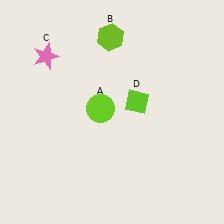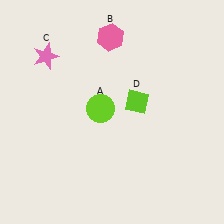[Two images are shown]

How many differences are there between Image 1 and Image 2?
There is 1 difference between the two images.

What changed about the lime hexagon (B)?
In Image 1, B is lime. In Image 2, it changed to pink.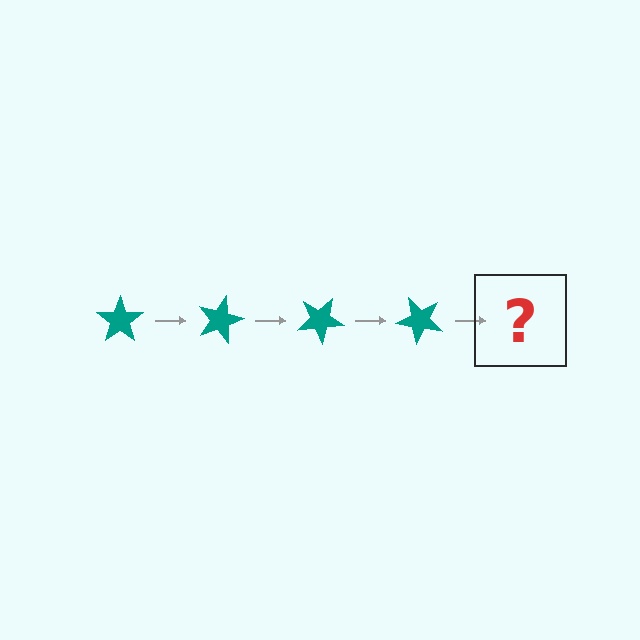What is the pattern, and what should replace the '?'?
The pattern is that the star rotates 15 degrees each step. The '?' should be a teal star rotated 60 degrees.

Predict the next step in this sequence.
The next step is a teal star rotated 60 degrees.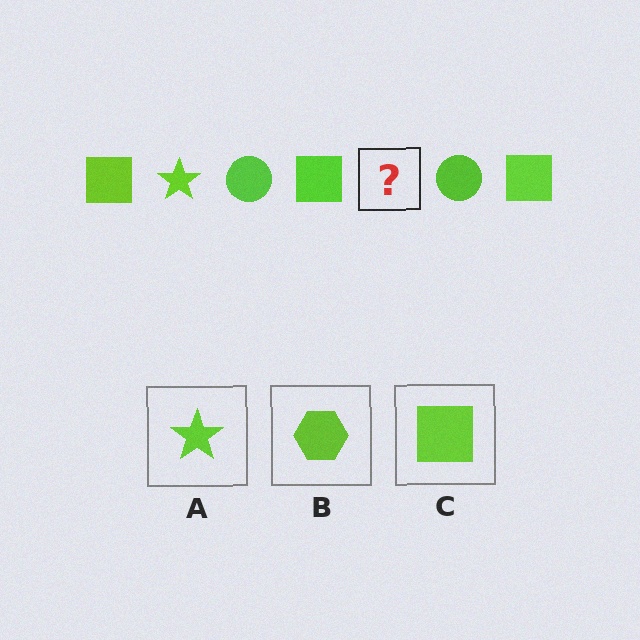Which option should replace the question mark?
Option A.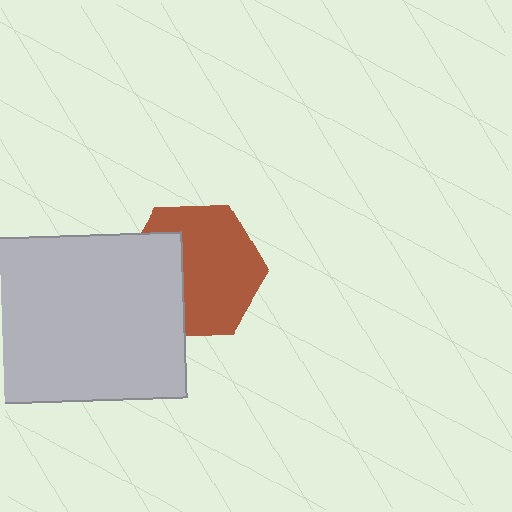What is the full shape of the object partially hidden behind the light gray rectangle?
The partially hidden object is a brown hexagon.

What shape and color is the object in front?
The object in front is a light gray rectangle.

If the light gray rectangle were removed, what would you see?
You would see the complete brown hexagon.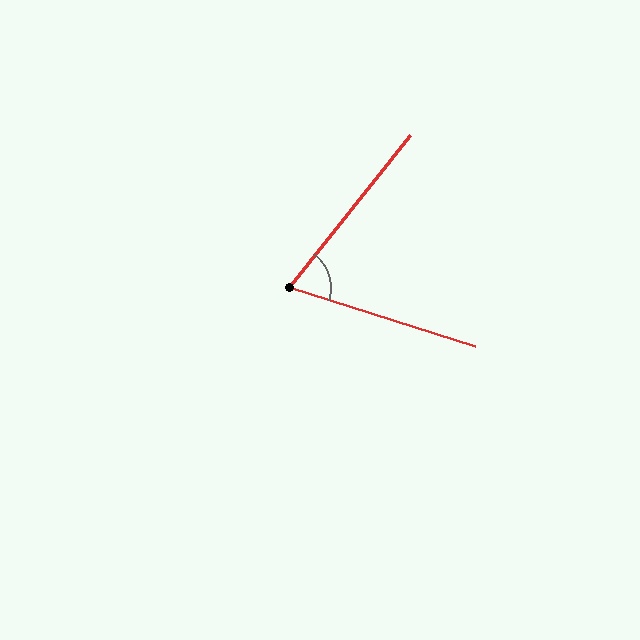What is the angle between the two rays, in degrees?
Approximately 69 degrees.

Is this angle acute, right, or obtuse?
It is acute.